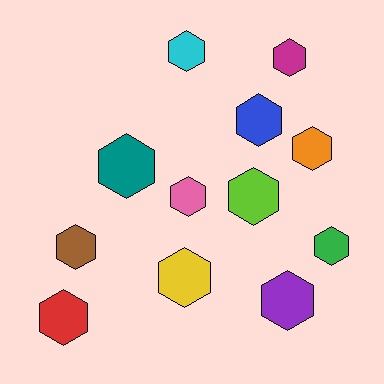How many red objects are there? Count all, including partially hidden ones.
There is 1 red object.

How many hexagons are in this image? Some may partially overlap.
There are 12 hexagons.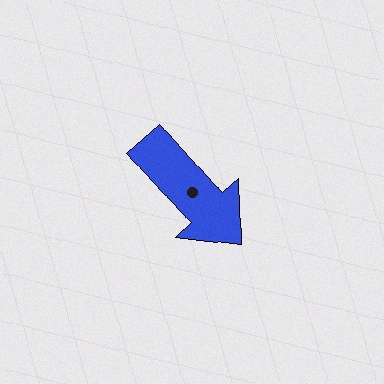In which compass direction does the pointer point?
Southeast.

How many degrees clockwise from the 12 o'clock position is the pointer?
Approximately 138 degrees.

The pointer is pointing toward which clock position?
Roughly 5 o'clock.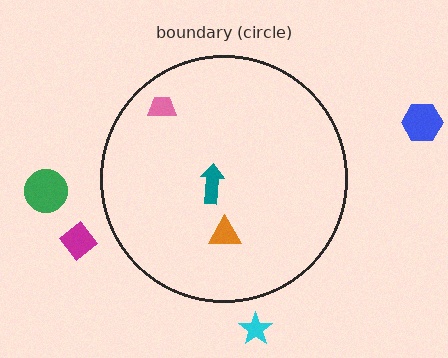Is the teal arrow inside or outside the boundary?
Inside.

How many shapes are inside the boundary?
3 inside, 4 outside.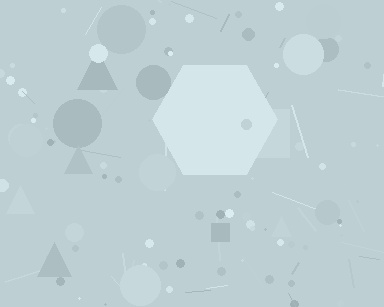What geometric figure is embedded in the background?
A hexagon is embedded in the background.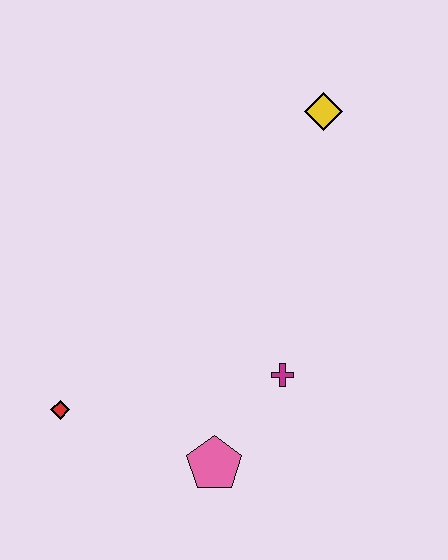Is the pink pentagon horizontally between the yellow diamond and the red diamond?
Yes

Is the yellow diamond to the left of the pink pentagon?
No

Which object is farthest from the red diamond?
The yellow diamond is farthest from the red diamond.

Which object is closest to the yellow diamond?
The magenta cross is closest to the yellow diamond.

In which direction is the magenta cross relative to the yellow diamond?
The magenta cross is below the yellow diamond.